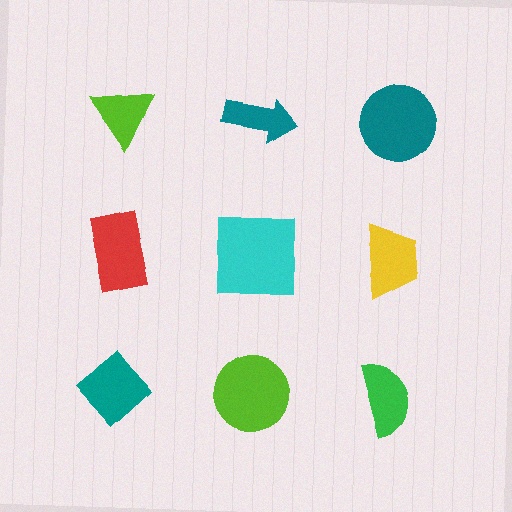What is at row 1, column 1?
A lime triangle.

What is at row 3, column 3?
A green semicircle.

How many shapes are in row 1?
3 shapes.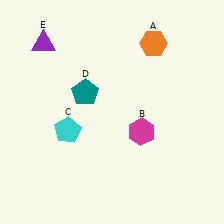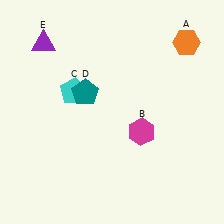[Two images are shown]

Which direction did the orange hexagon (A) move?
The orange hexagon (A) moved right.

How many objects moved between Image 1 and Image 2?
2 objects moved between the two images.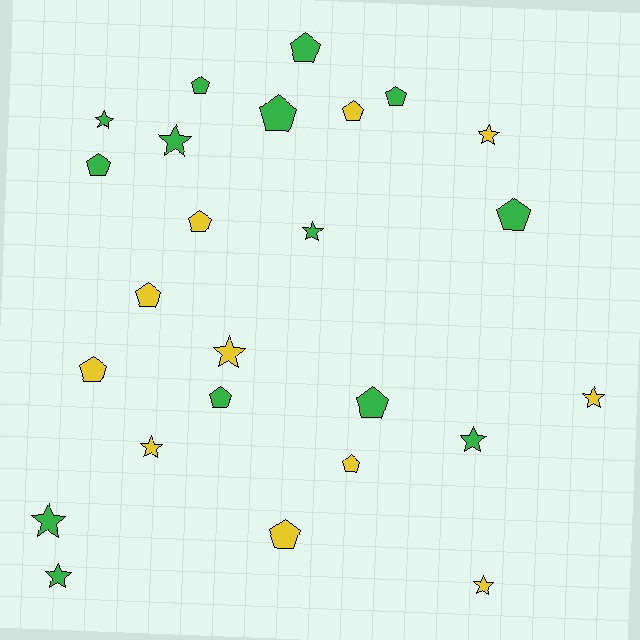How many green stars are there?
There are 6 green stars.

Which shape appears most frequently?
Pentagon, with 14 objects.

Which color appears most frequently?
Green, with 14 objects.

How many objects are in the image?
There are 25 objects.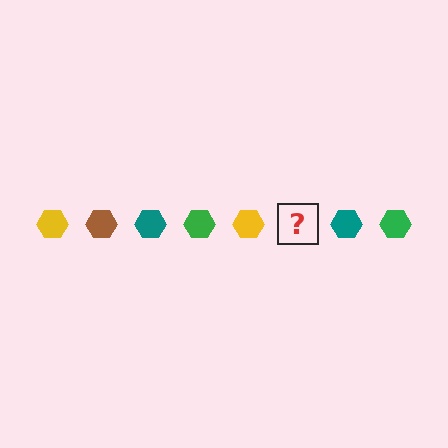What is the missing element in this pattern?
The missing element is a brown hexagon.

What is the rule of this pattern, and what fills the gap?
The rule is that the pattern cycles through yellow, brown, teal, green hexagons. The gap should be filled with a brown hexagon.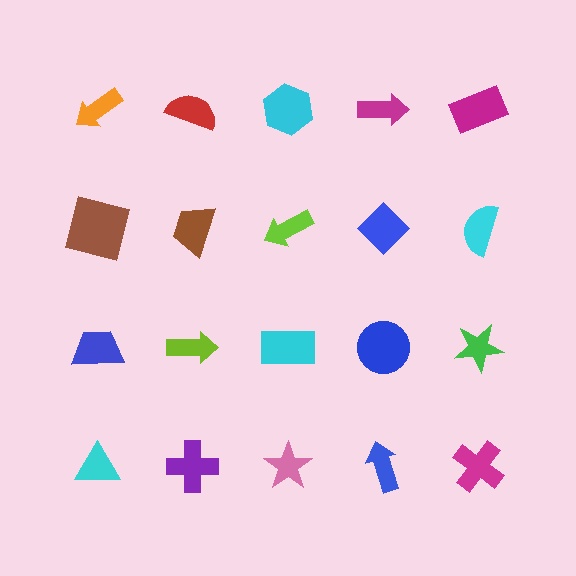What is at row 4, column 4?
A blue arrow.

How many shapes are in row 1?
5 shapes.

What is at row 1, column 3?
A cyan hexagon.